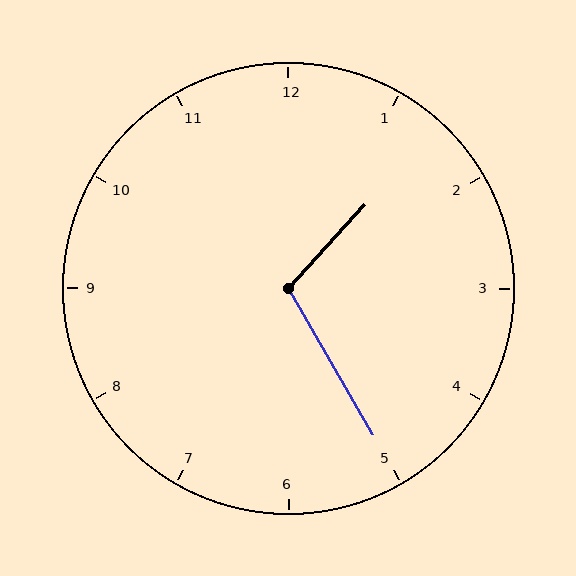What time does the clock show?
1:25.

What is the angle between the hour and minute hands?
Approximately 108 degrees.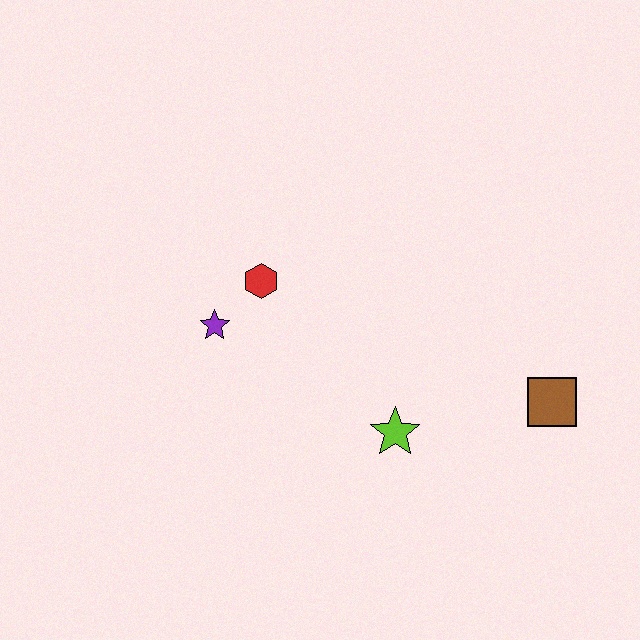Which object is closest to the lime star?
The brown square is closest to the lime star.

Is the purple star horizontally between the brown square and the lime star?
No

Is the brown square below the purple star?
Yes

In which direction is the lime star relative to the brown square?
The lime star is to the left of the brown square.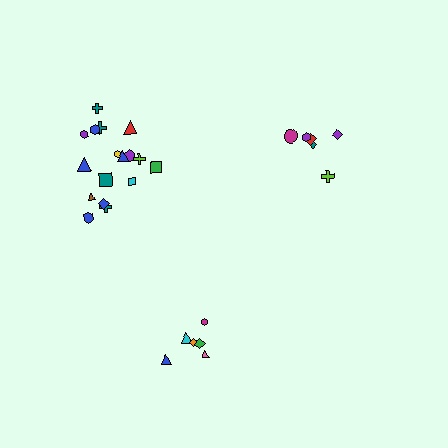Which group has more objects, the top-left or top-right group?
The top-left group.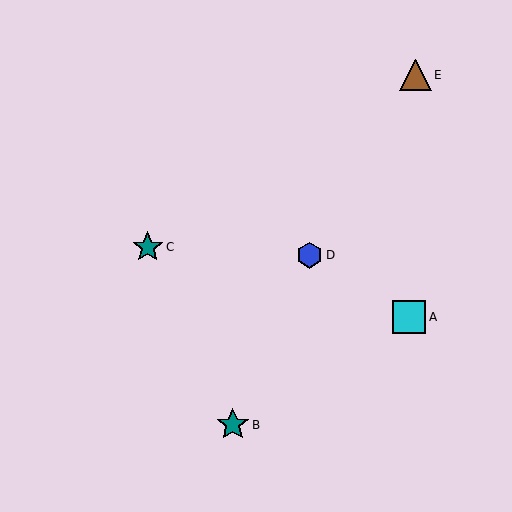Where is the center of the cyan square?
The center of the cyan square is at (409, 317).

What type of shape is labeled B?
Shape B is a teal star.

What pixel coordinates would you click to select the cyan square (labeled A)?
Click at (409, 317) to select the cyan square A.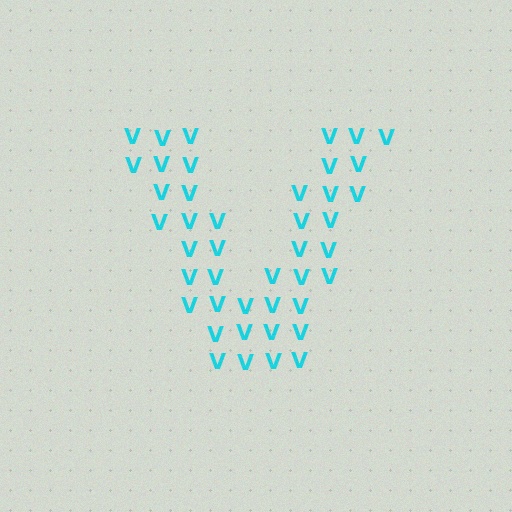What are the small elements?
The small elements are letter V's.